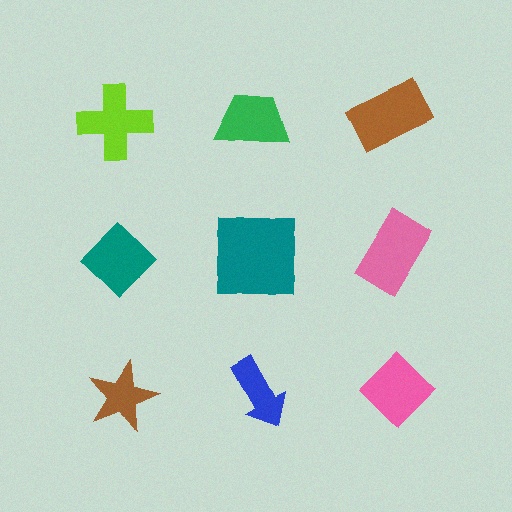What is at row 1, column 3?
A brown rectangle.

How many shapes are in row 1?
3 shapes.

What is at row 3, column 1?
A brown star.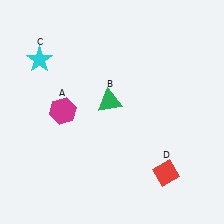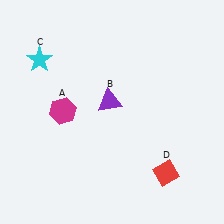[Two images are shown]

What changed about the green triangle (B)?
In Image 1, B is green. In Image 2, it changed to purple.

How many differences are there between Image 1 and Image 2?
There is 1 difference between the two images.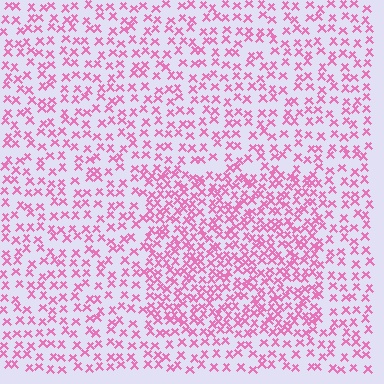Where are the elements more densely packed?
The elements are more densely packed inside the rectangle boundary.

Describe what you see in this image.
The image contains small pink elements arranged at two different densities. A rectangle-shaped region is visible where the elements are more densely packed than the surrounding area.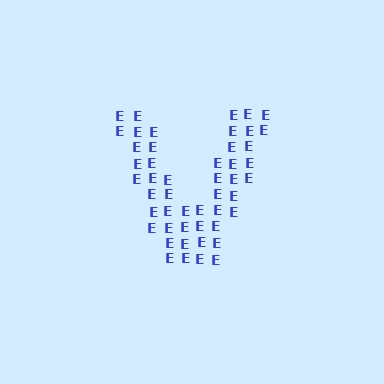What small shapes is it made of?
It is made of small letter E's.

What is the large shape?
The large shape is the letter V.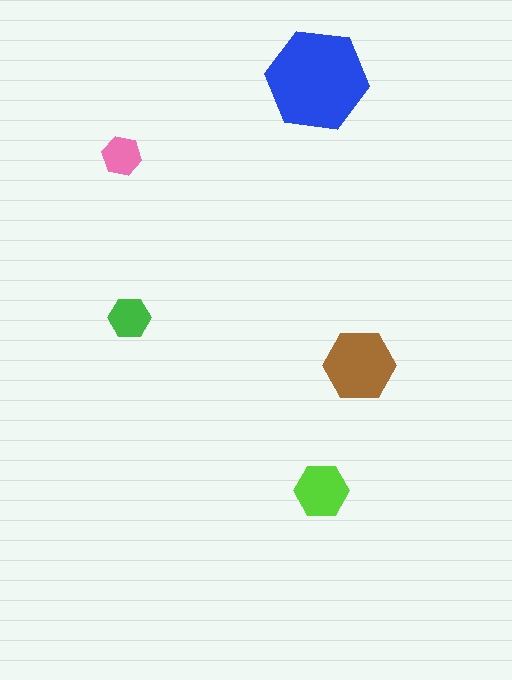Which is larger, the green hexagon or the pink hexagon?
The green one.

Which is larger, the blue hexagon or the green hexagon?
The blue one.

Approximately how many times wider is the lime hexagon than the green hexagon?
About 1.5 times wider.